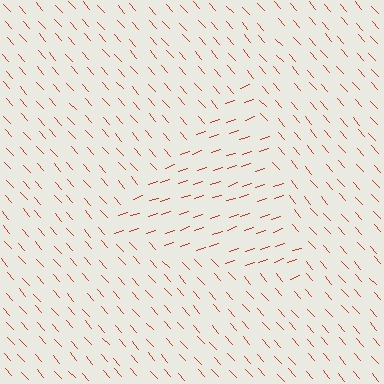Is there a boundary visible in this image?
Yes, there is a texture boundary formed by a change in line orientation.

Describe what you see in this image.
The image is filled with small red line segments. A triangle region in the image has lines oriented differently from the surrounding lines, creating a visible texture boundary.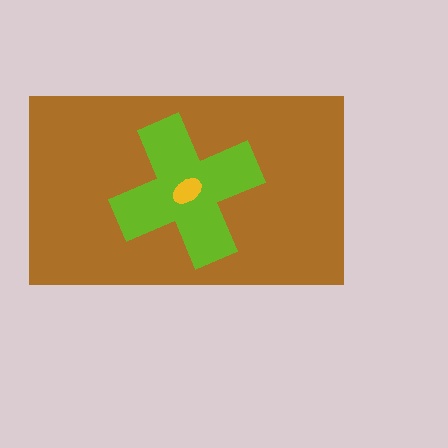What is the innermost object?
The yellow ellipse.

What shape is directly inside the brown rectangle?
The lime cross.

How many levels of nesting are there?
3.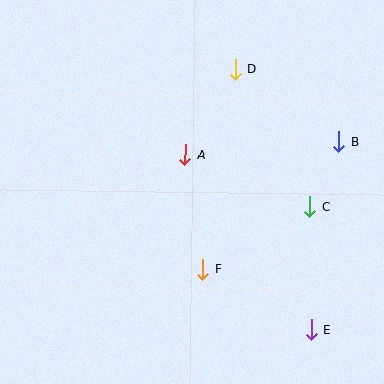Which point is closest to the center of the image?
Point A at (185, 154) is closest to the center.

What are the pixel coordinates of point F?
Point F is at (203, 269).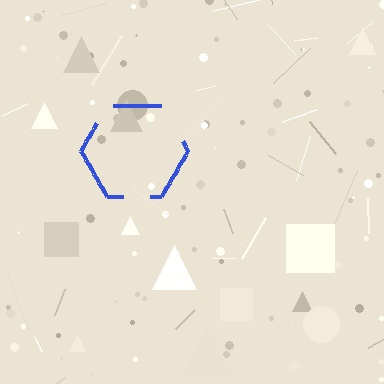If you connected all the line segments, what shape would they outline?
They would outline a hexagon.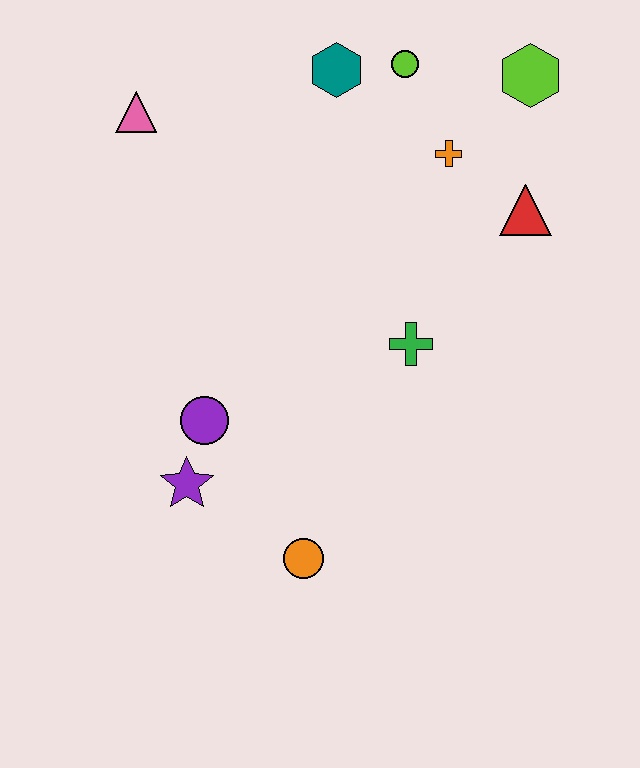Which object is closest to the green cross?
The red triangle is closest to the green cross.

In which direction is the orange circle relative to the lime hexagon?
The orange circle is below the lime hexagon.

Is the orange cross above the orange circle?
Yes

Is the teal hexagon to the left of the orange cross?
Yes